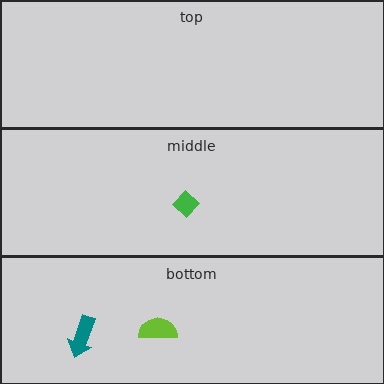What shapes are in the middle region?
The green diamond.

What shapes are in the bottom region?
The teal arrow, the lime semicircle.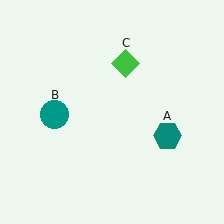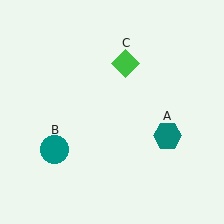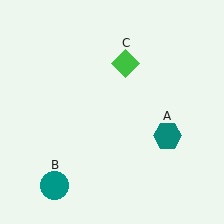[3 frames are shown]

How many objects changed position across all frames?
1 object changed position: teal circle (object B).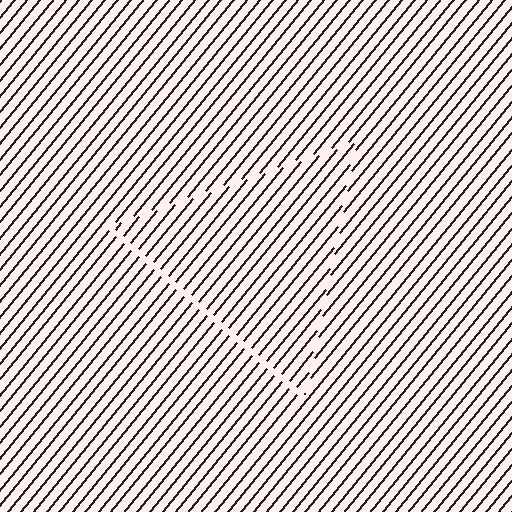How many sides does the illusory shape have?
3 sides — the line-ends trace a triangle.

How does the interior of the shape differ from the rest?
The interior of the shape contains the same grating, shifted by half a period — the contour is defined by the phase discontinuity where line-ends from the inner and outer gratings abut.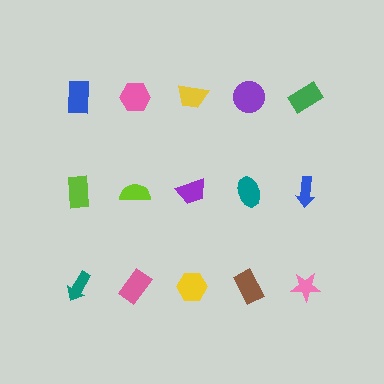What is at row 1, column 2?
A pink hexagon.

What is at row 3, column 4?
A brown rectangle.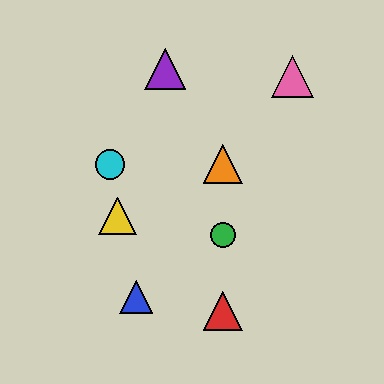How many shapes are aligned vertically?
3 shapes (the red triangle, the green circle, the orange triangle) are aligned vertically.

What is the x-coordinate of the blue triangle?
The blue triangle is at x≈136.